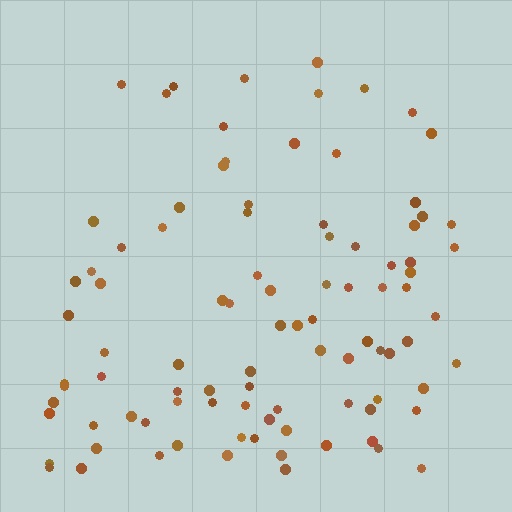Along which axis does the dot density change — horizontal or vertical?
Vertical.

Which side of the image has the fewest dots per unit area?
The top.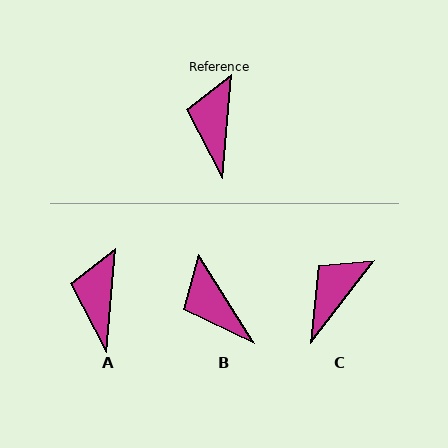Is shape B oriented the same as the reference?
No, it is off by about 37 degrees.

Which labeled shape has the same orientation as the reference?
A.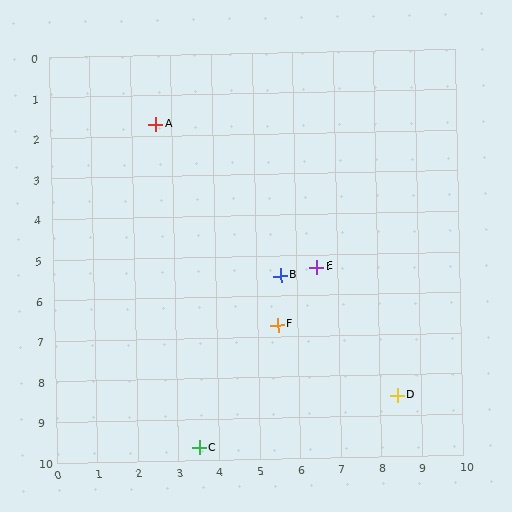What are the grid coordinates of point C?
Point C is at approximately (3.5, 9.7).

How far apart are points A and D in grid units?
Points A and D are about 8.9 grid units apart.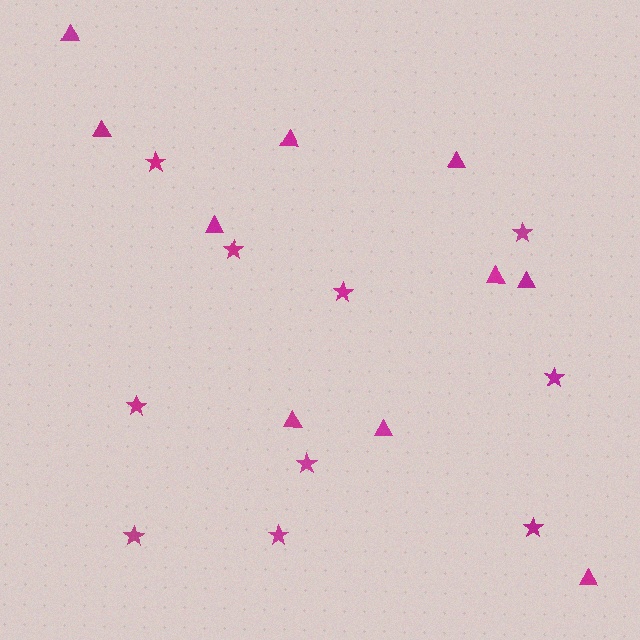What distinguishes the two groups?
There are 2 groups: one group of triangles (10) and one group of stars (10).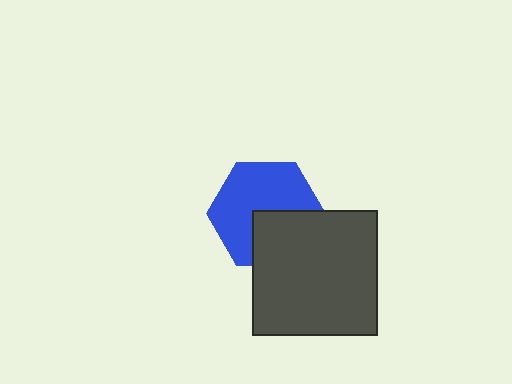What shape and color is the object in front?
The object in front is a dark gray square.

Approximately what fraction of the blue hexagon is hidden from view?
Roughly 36% of the blue hexagon is hidden behind the dark gray square.